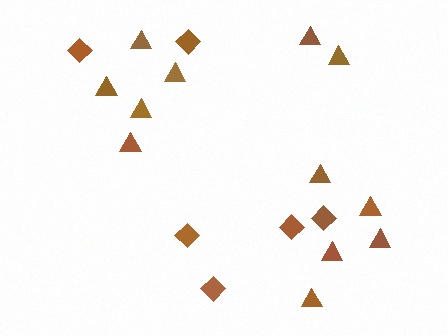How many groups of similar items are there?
There are 2 groups: one group of triangles (12) and one group of diamonds (6).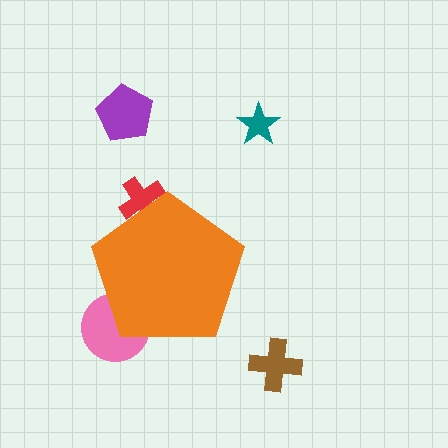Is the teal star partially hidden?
No, the teal star is fully visible.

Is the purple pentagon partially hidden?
No, the purple pentagon is fully visible.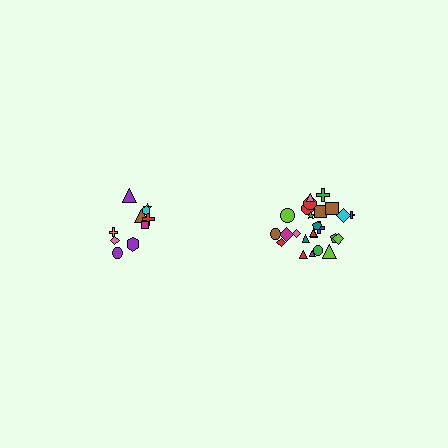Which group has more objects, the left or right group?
The right group.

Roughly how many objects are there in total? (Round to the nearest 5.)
Roughly 35 objects in total.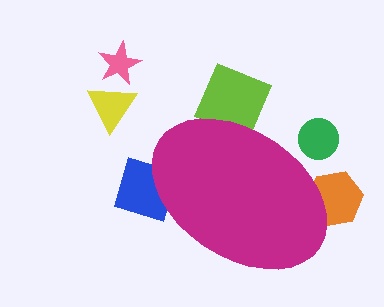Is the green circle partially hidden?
Yes, the green circle is partially hidden behind the magenta ellipse.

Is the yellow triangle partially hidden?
No, the yellow triangle is fully visible.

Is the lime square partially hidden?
Yes, the lime square is partially hidden behind the magenta ellipse.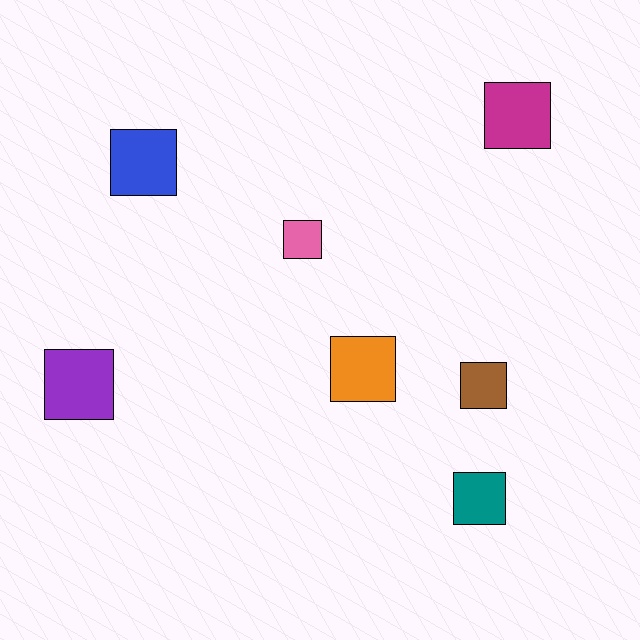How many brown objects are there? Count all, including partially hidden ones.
There is 1 brown object.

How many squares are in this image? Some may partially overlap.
There are 7 squares.